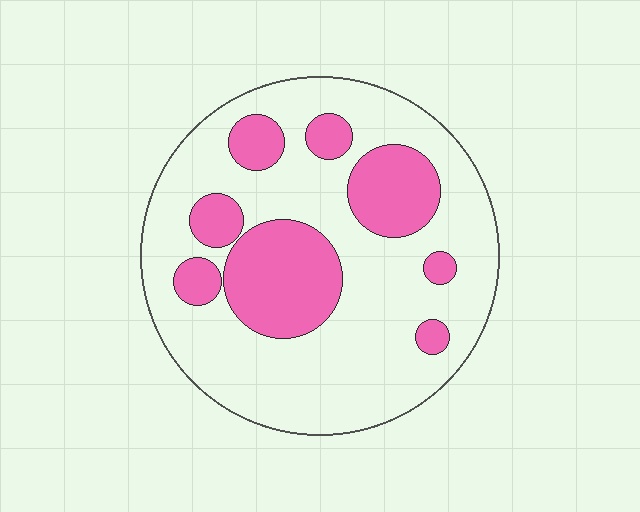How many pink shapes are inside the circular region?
8.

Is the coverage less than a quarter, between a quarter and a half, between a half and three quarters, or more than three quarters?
Between a quarter and a half.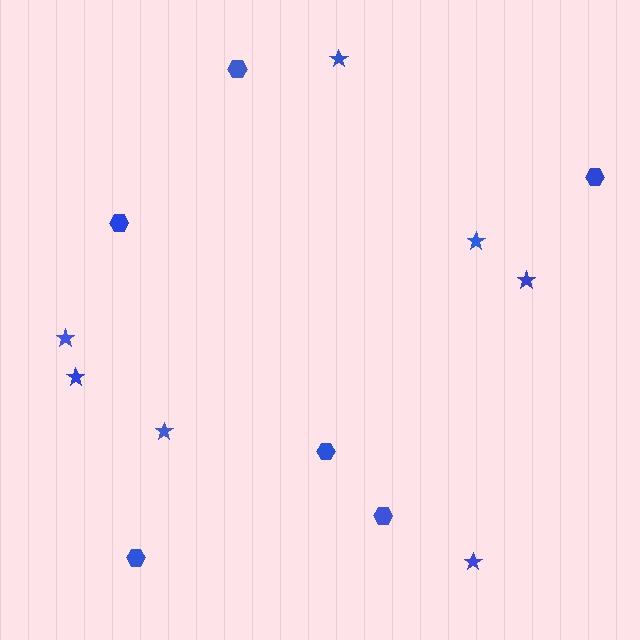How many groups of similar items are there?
There are 2 groups: one group of stars (7) and one group of hexagons (6).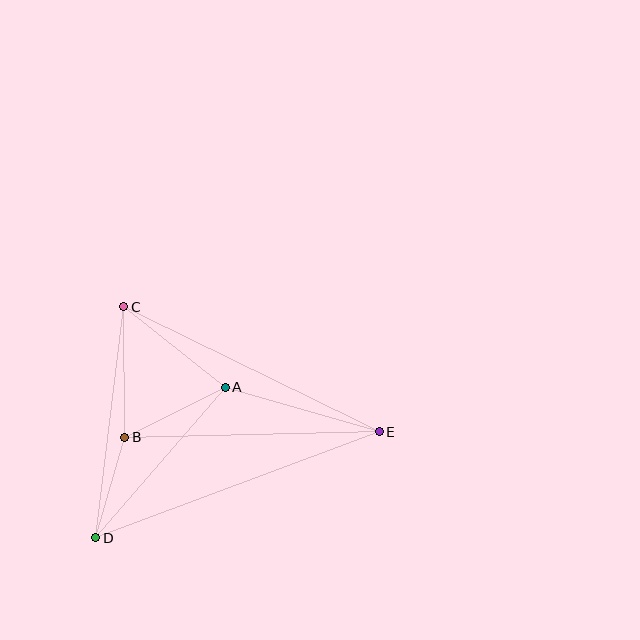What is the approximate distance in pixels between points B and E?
The distance between B and E is approximately 255 pixels.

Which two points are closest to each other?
Points B and D are closest to each other.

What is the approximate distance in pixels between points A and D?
The distance between A and D is approximately 199 pixels.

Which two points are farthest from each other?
Points D and E are farthest from each other.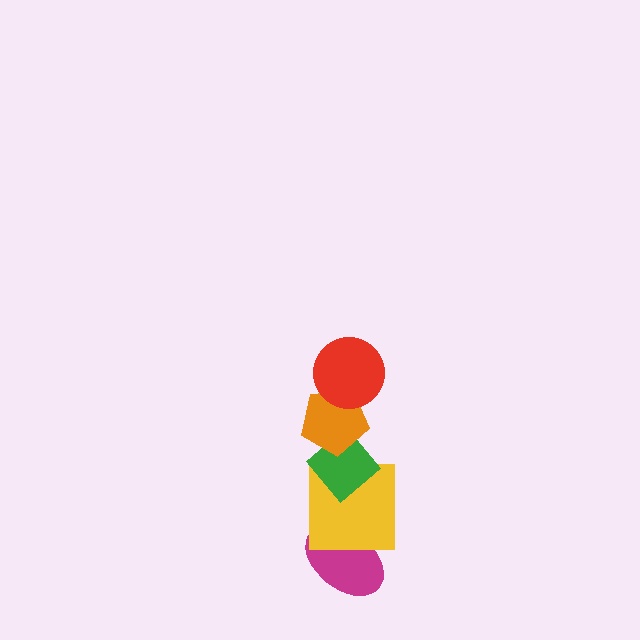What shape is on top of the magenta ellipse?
The yellow square is on top of the magenta ellipse.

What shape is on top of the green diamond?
The orange pentagon is on top of the green diamond.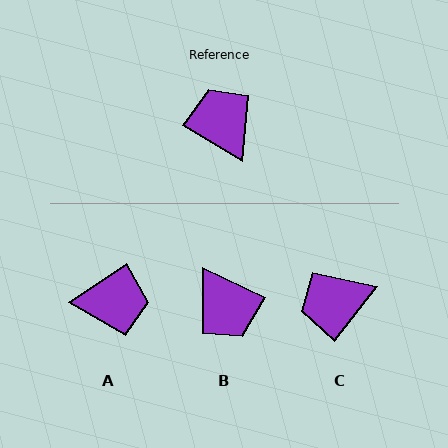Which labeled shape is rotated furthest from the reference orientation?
B, about 175 degrees away.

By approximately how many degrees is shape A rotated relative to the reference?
Approximately 116 degrees clockwise.